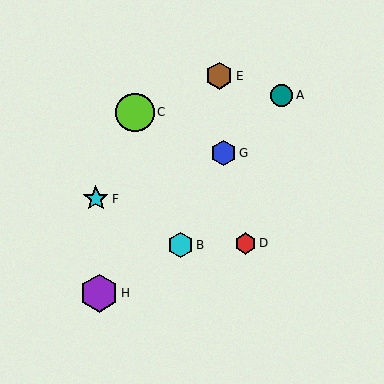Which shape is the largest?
The lime circle (labeled C) is the largest.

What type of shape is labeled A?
Shape A is a teal circle.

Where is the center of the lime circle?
The center of the lime circle is at (135, 112).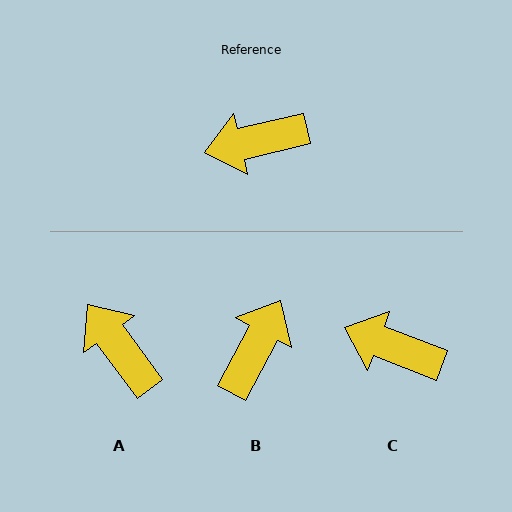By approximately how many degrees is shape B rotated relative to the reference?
Approximately 131 degrees clockwise.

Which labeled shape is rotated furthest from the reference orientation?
B, about 131 degrees away.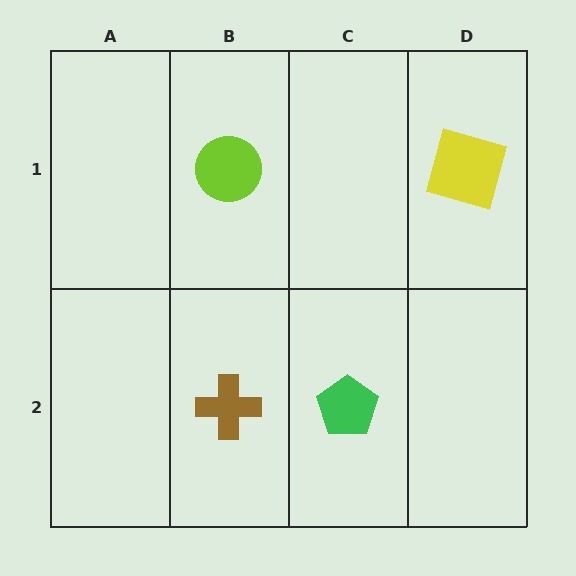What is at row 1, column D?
A yellow square.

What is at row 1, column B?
A lime circle.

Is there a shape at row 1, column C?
No, that cell is empty.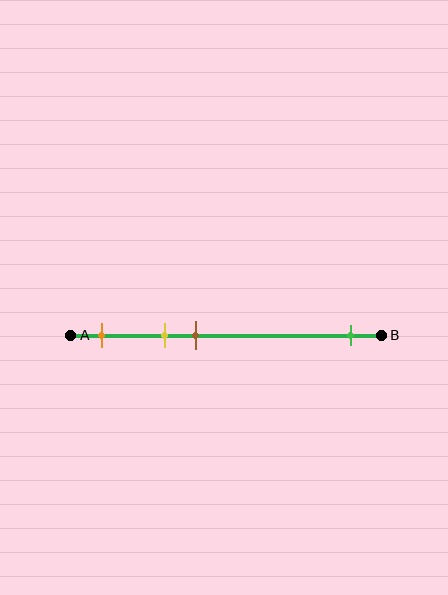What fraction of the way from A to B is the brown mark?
The brown mark is approximately 40% (0.4) of the way from A to B.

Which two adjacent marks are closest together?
The yellow and brown marks are the closest adjacent pair.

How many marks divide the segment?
There are 4 marks dividing the segment.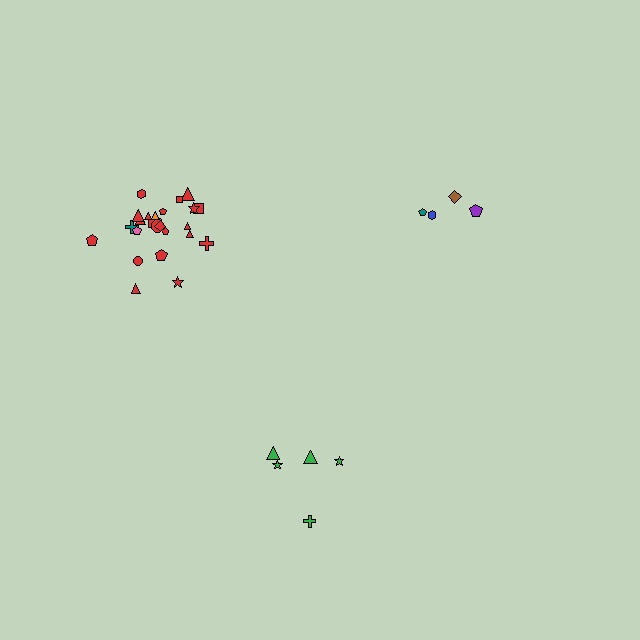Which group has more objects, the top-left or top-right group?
The top-left group.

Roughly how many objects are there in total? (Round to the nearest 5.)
Roughly 35 objects in total.